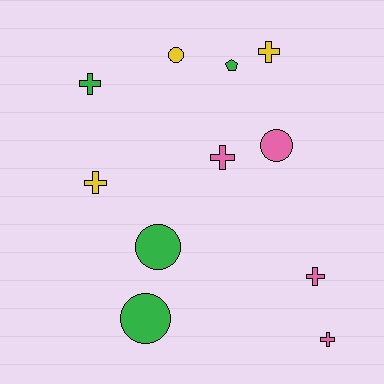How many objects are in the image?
There are 11 objects.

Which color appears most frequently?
Green, with 4 objects.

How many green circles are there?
There are 2 green circles.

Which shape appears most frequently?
Cross, with 6 objects.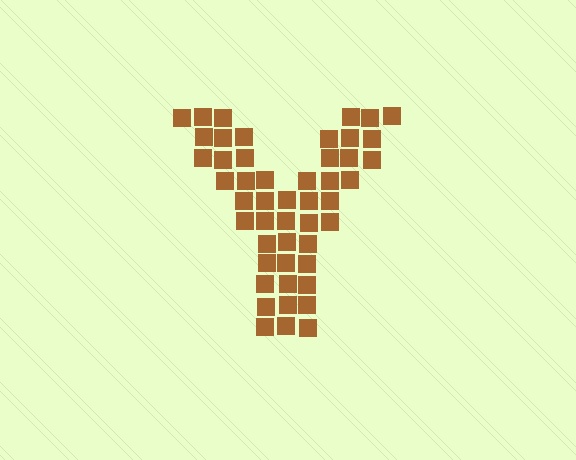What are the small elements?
The small elements are squares.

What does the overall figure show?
The overall figure shows the letter Y.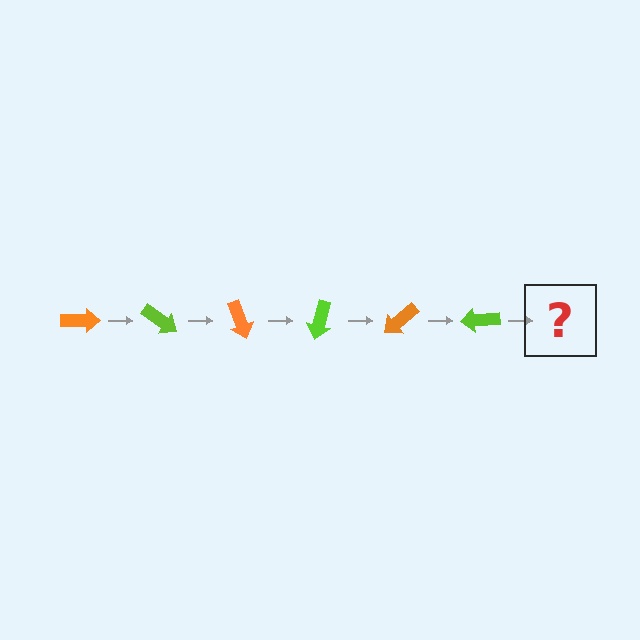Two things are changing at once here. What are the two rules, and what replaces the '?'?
The two rules are that it rotates 35 degrees each step and the color cycles through orange and lime. The '?' should be an orange arrow, rotated 210 degrees from the start.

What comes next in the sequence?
The next element should be an orange arrow, rotated 210 degrees from the start.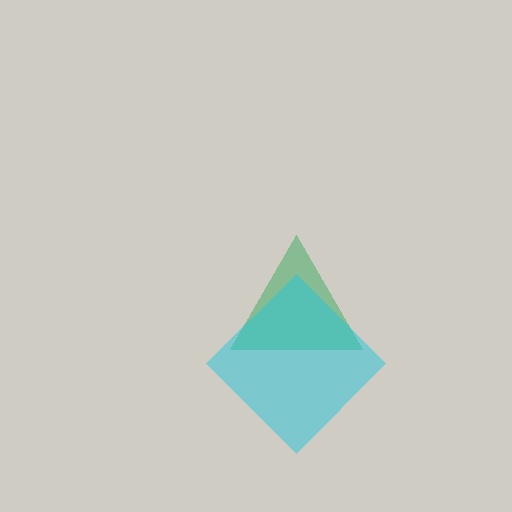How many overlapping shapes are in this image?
There are 2 overlapping shapes in the image.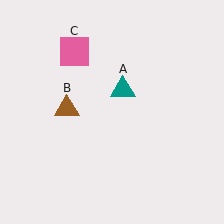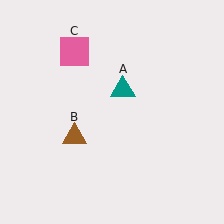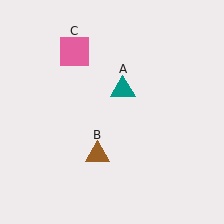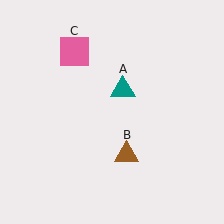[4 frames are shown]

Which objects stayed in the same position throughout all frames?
Teal triangle (object A) and pink square (object C) remained stationary.